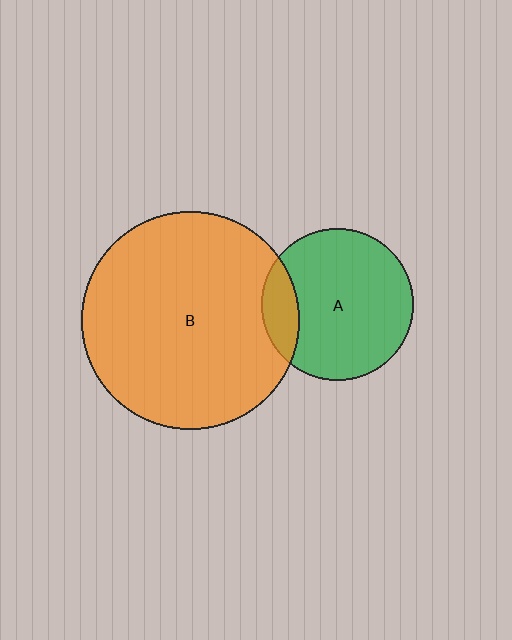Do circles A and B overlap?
Yes.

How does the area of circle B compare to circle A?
Approximately 2.0 times.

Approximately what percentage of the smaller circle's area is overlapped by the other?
Approximately 15%.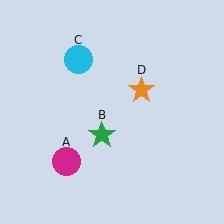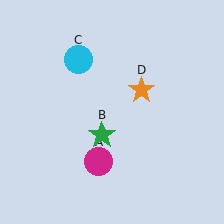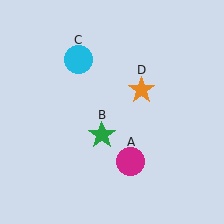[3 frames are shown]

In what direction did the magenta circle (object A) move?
The magenta circle (object A) moved right.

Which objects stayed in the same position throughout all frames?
Green star (object B) and cyan circle (object C) and orange star (object D) remained stationary.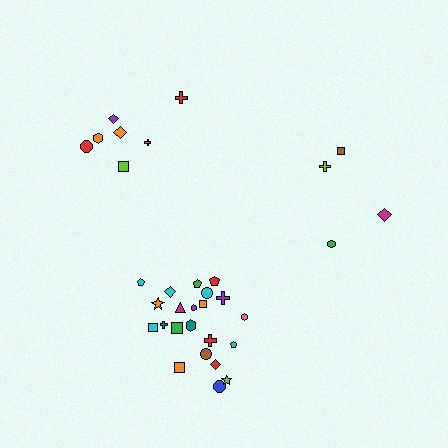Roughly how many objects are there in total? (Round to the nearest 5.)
Roughly 35 objects in total.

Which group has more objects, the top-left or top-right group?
The top-left group.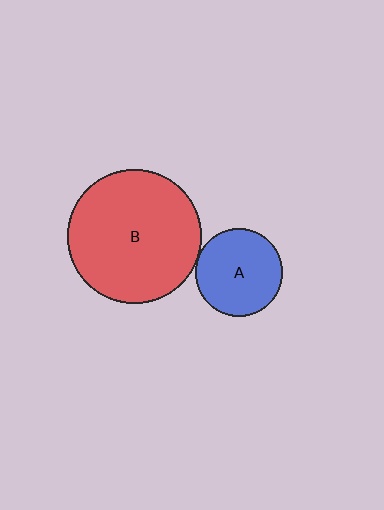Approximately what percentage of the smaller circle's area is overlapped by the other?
Approximately 5%.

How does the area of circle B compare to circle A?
Approximately 2.3 times.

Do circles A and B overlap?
Yes.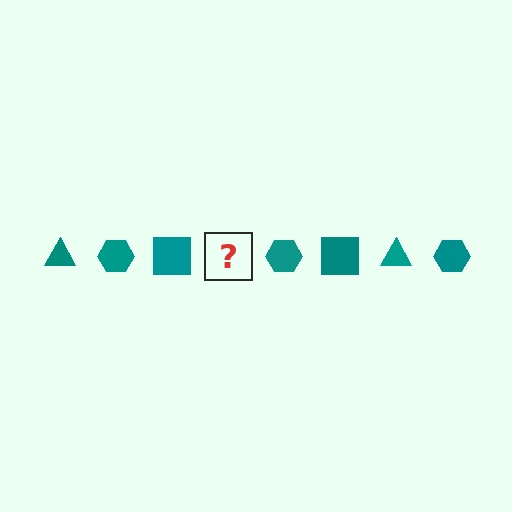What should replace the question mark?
The question mark should be replaced with a teal triangle.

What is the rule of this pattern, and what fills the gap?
The rule is that the pattern cycles through triangle, hexagon, square shapes in teal. The gap should be filled with a teal triangle.